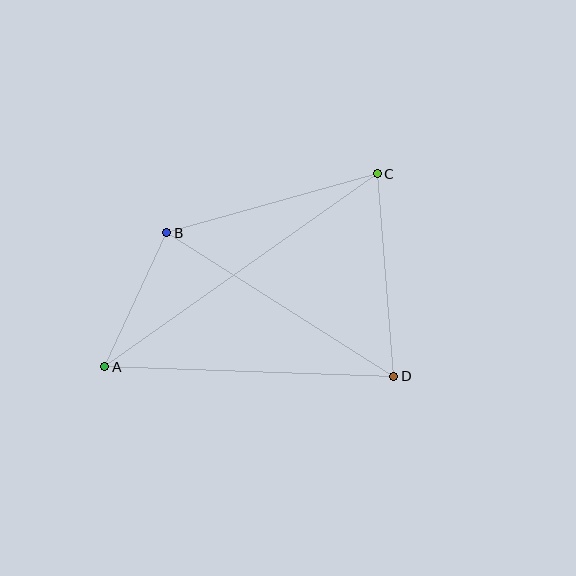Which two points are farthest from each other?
Points A and C are farthest from each other.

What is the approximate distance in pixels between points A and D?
The distance between A and D is approximately 289 pixels.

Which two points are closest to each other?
Points A and B are closest to each other.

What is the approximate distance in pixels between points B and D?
The distance between B and D is approximately 269 pixels.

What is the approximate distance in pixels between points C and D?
The distance between C and D is approximately 203 pixels.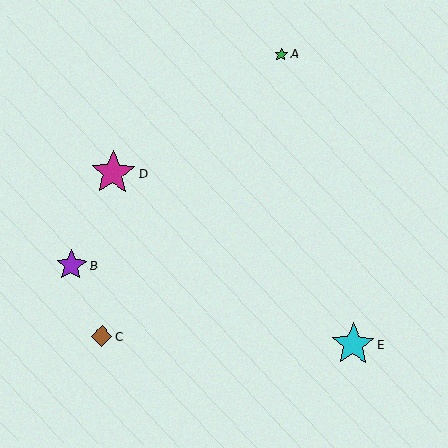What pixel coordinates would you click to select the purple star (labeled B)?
Click at (71, 265) to select the purple star B.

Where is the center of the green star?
The center of the green star is at (281, 54).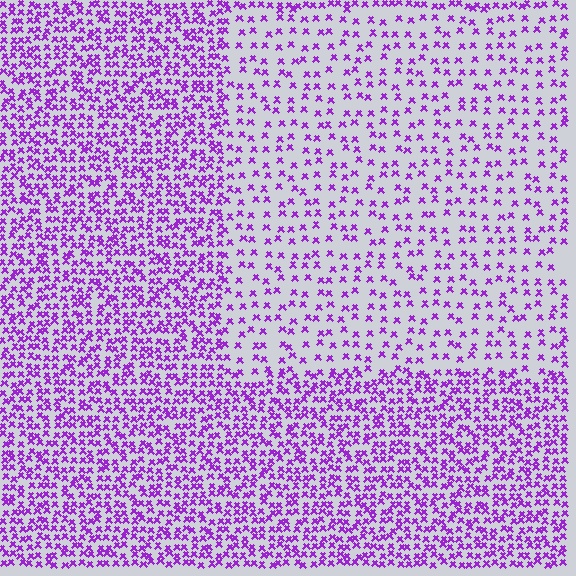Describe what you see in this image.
The image contains small purple elements arranged at two different densities. A rectangle-shaped region is visible where the elements are less densely packed than the surrounding area.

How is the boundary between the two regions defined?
The boundary is defined by a change in element density (approximately 2.3x ratio). All elements are the same color, size, and shape.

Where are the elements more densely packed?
The elements are more densely packed outside the rectangle boundary.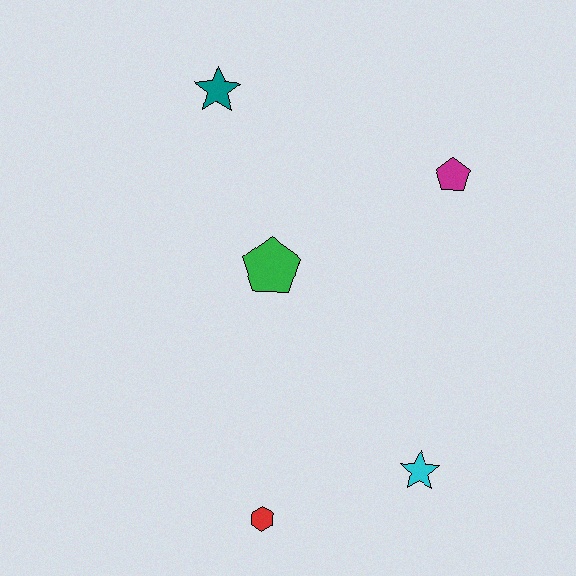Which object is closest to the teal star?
The green pentagon is closest to the teal star.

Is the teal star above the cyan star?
Yes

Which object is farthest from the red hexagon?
The teal star is farthest from the red hexagon.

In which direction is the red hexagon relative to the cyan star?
The red hexagon is to the left of the cyan star.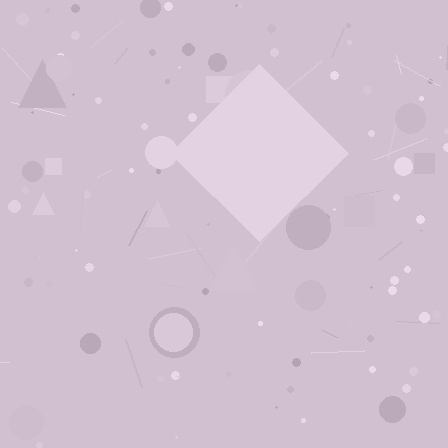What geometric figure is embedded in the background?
A diamond is embedded in the background.